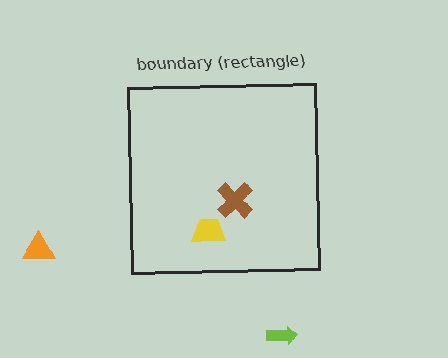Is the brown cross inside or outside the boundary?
Inside.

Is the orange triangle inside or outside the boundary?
Outside.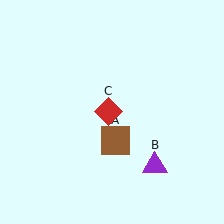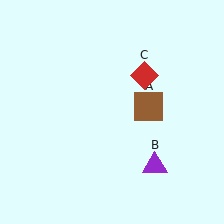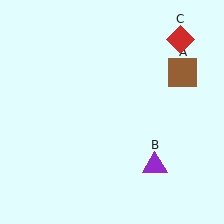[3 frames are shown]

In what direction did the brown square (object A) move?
The brown square (object A) moved up and to the right.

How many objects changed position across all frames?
2 objects changed position: brown square (object A), red diamond (object C).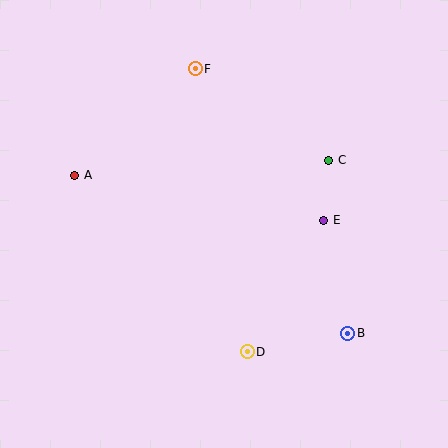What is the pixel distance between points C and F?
The distance between C and F is 162 pixels.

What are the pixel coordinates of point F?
Point F is at (195, 69).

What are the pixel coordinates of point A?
Point A is at (75, 175).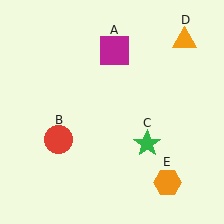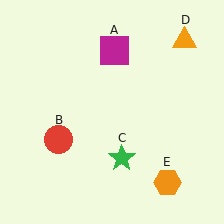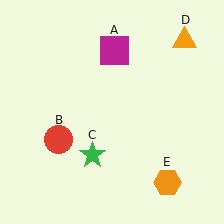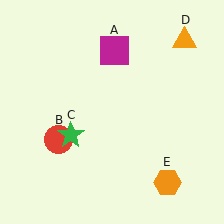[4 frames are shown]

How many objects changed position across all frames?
1 object changed position: green star (object C).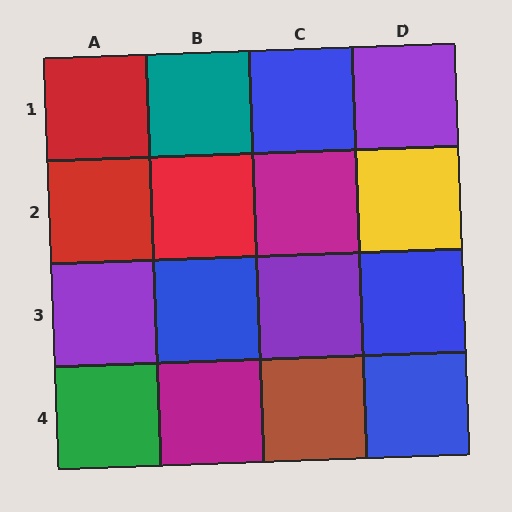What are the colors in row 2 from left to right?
Red, red, magenta, yellow.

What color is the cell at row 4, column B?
Magenta.